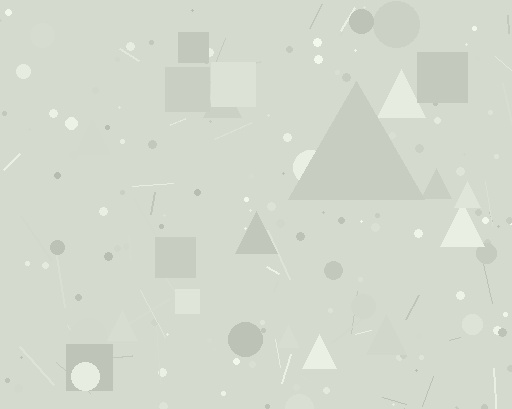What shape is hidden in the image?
A triangle is hidden in the image.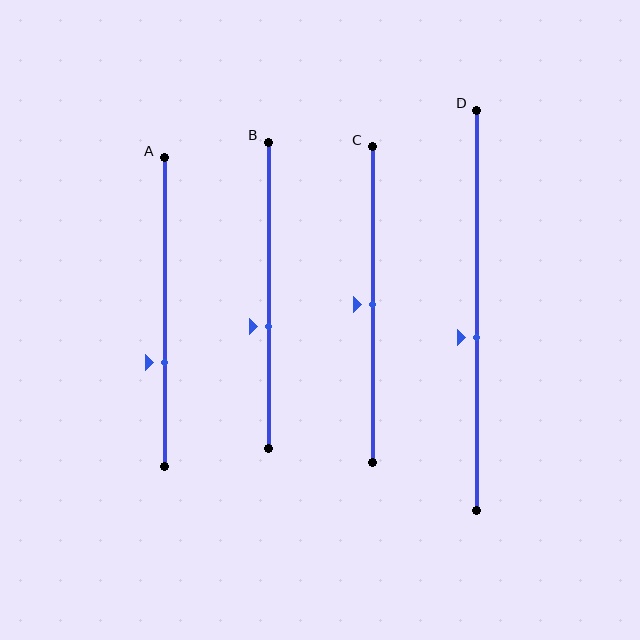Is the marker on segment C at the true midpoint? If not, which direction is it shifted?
Yes, the marker on segment C is at the true midpoint.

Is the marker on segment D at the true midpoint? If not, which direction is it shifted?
No, the marker on segment D is shifted downward by about 7% of the segment length.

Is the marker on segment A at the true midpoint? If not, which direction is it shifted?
No, the marker on segment A is shifted downward by about 16% of the segment length.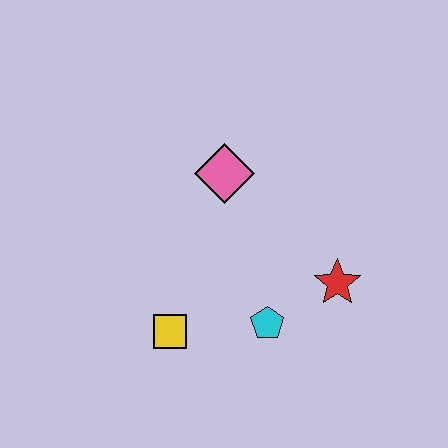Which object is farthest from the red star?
The yellow square is farthest from the red star.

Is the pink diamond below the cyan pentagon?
No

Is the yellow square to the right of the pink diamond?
No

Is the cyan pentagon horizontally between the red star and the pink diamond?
Yes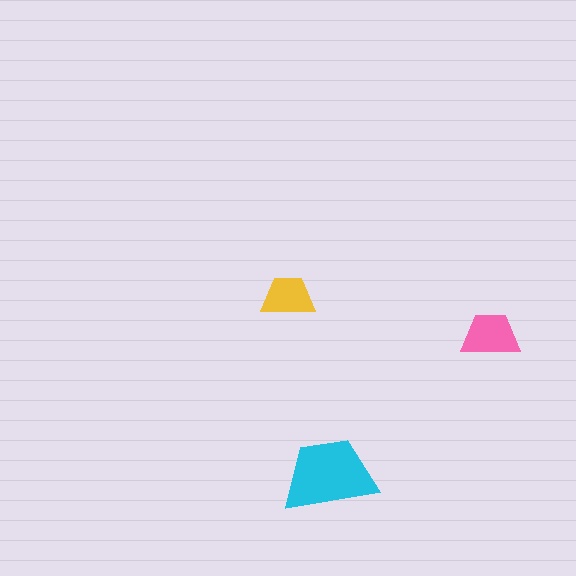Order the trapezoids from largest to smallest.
the cyan one, the pink one, the yellow one.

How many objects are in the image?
There are 3 objects in the image.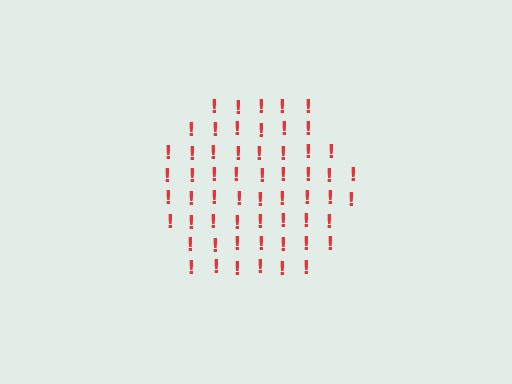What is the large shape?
The large shape is a hexagon.